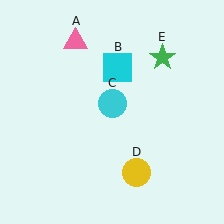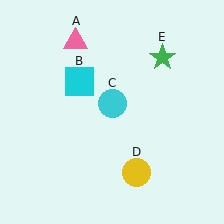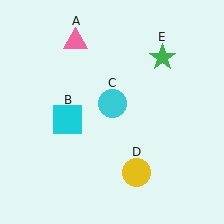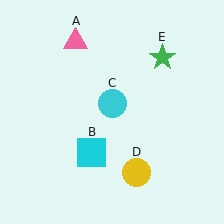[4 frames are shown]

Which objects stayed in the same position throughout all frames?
Pink triangle (object A) and cyan circle (object C) and yellow circle (object D) and green star (object E) remained stationary.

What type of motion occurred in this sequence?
The cyan square (object B) rotated counterclockwise around the center of the scene.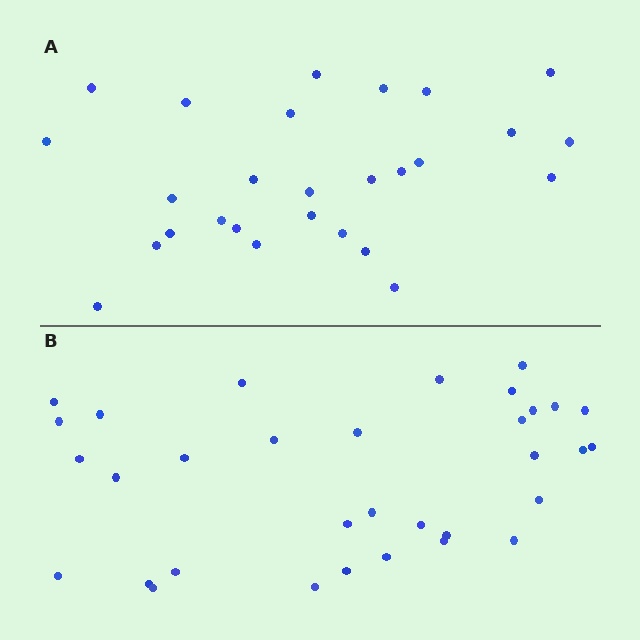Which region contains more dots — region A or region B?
Region B (the bottom region) has more dots.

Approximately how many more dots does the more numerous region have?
Region B has about 6 more dots than region A.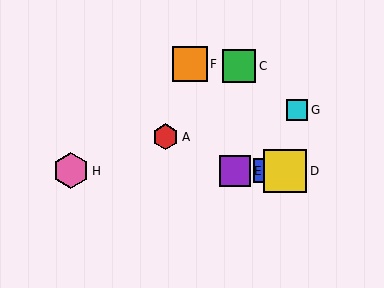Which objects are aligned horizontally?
Objects B, D, E, H are aligned horizontally.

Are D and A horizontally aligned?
No, D is at y≈171 and A is at y≈137.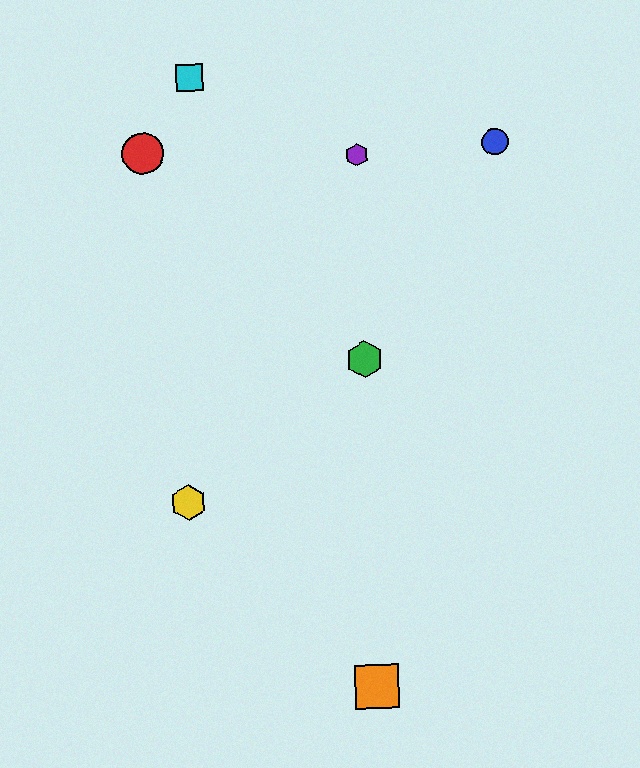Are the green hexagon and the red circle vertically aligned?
No, the green hexagon is at x≈365 and the red circle is at x≈142.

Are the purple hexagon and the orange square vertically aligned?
Yes, both are at x≈357.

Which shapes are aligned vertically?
The green hexagon, the purple hexagon, the orange square are aligned vertically.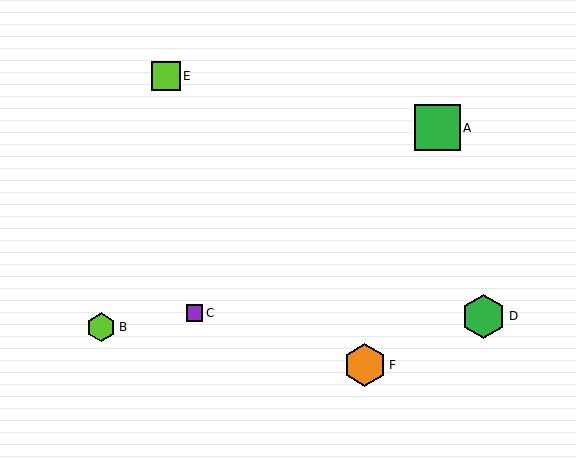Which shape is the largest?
The green square (labeled A) is the largest.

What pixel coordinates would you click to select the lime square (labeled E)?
Click at (166, 76) to select the lime square E.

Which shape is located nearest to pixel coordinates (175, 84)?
The lime square (labeled E) at (166, 76) is nearest to that location.